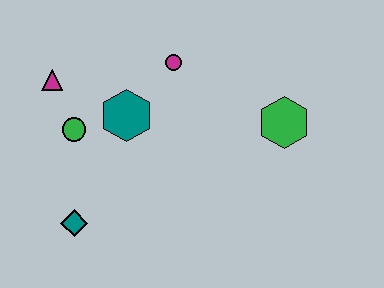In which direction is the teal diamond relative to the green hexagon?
The teal diamond is to the left of the green hexagon.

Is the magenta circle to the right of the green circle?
Yes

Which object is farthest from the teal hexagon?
The green hexagon is farthest from the teal hexagon.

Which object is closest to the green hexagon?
The magenta circle is closest to the green hexagon.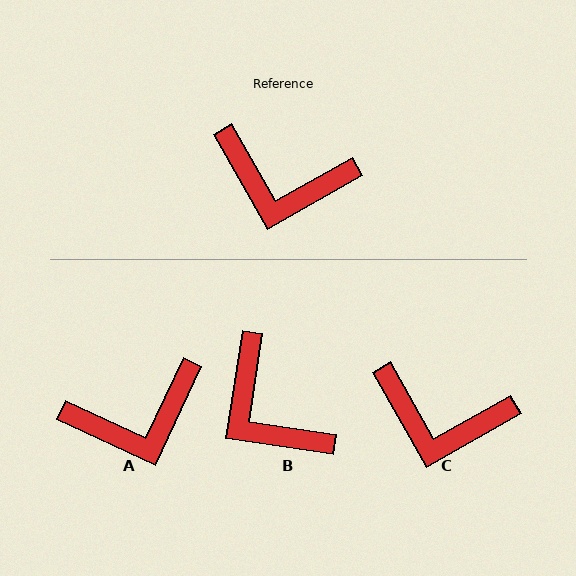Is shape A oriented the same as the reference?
No, it is off by about 36 degrees.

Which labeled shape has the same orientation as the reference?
C.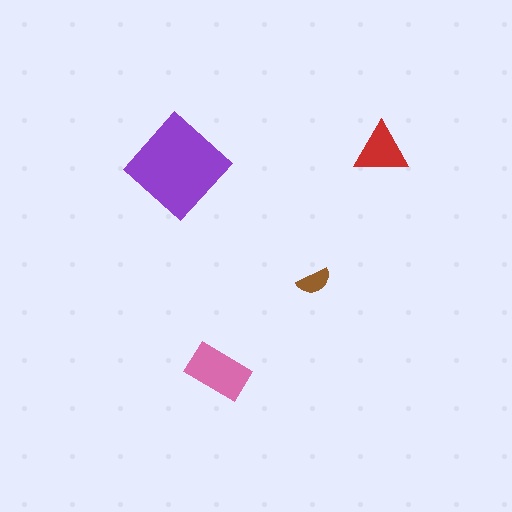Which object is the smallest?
The brown semicircle.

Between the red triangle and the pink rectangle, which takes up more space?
The pink rectangle.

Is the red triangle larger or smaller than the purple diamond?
Smaller.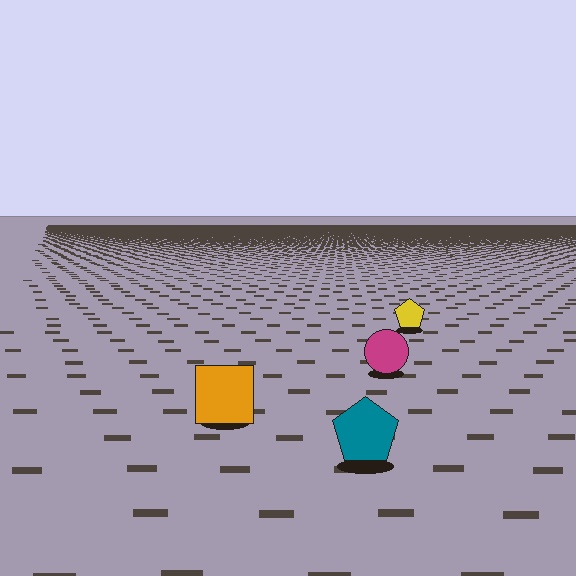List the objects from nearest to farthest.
From nearest to farthest: the teal pentagon, the orange square, the magenta circle, the yellow pentagon.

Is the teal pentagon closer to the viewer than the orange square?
Yes. The teal pentagon is closer — you can tell from the texture gradient: the ground texture is coarser near it.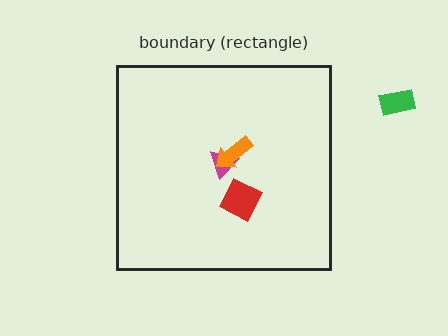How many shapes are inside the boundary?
3 inside, 1 outside.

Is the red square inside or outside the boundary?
Inside.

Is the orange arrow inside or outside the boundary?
Inside.